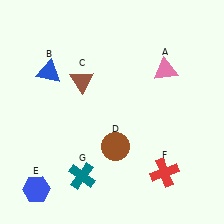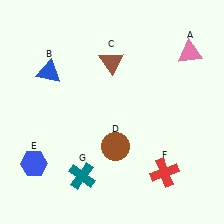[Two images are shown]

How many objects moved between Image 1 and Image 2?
3 objects moved between the two images.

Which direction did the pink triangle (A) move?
The pink triangle (A) moved right.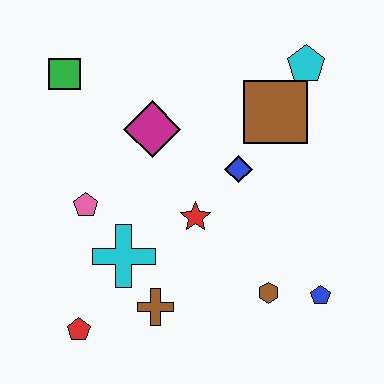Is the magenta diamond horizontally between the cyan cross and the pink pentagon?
No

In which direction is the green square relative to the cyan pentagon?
The green square is to the left of the cyan pentagon.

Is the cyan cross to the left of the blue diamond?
Yes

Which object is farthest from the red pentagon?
The cyan pentagon is farthest from the red pentagon.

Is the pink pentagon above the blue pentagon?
Yes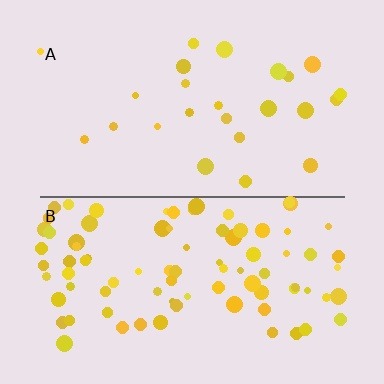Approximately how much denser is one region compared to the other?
Approximately 3.5× — region B over region A.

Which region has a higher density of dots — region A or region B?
B (the bottom).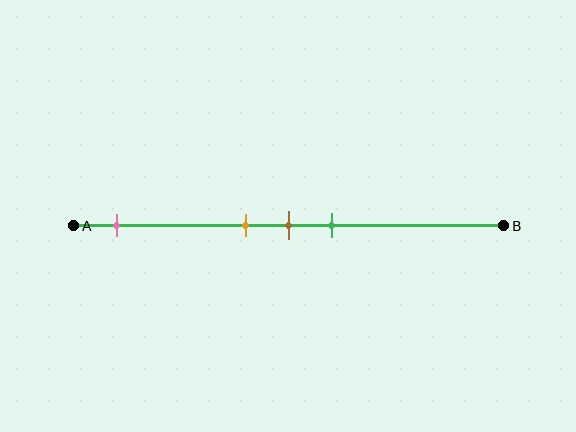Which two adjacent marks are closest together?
The orange and brown marks are the closest adjacent pair.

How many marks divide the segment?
There are 4 marks dividing the segment.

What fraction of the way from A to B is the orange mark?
The orange mark is approximately 40% (0.4) of the way from A to B.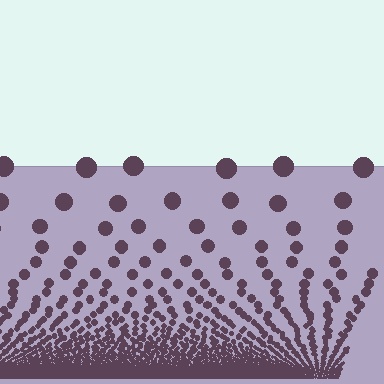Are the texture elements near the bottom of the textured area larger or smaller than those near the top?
Smaller. The gradient is inverted — elements near the bottom are smaller and denser.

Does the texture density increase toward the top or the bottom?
Density increases toward the bottom.